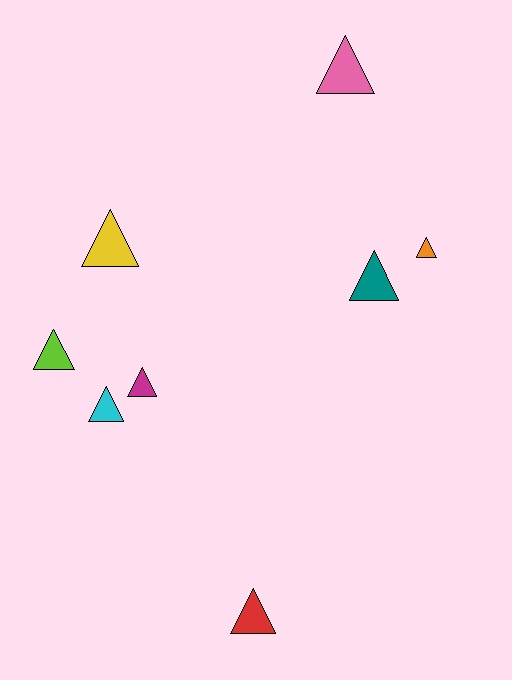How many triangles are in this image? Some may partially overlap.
There are 8 triangles.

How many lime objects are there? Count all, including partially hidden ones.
There is 1 lime object.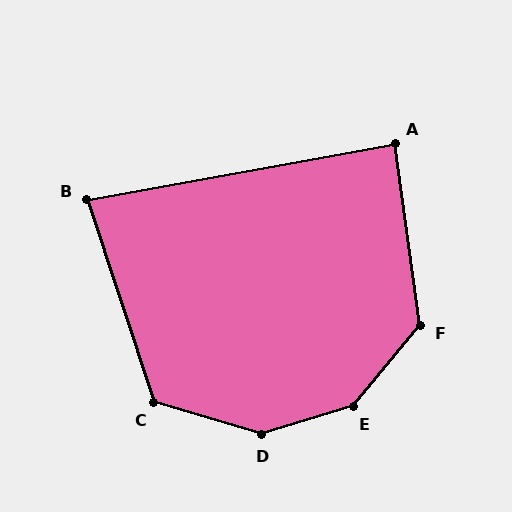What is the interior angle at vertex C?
Approximately 125 degrees (obtuse).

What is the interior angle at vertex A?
Approximately 88 degrees (approximately right).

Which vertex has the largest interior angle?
E, at approximately 147 degrees.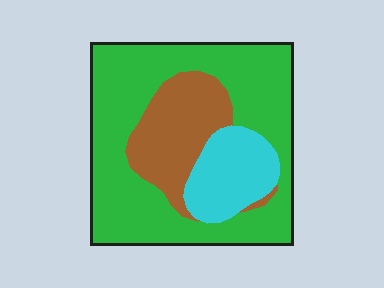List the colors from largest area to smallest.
From largest to smallest: green, brown, cyan.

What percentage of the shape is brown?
Brown covers about 20% of the shape.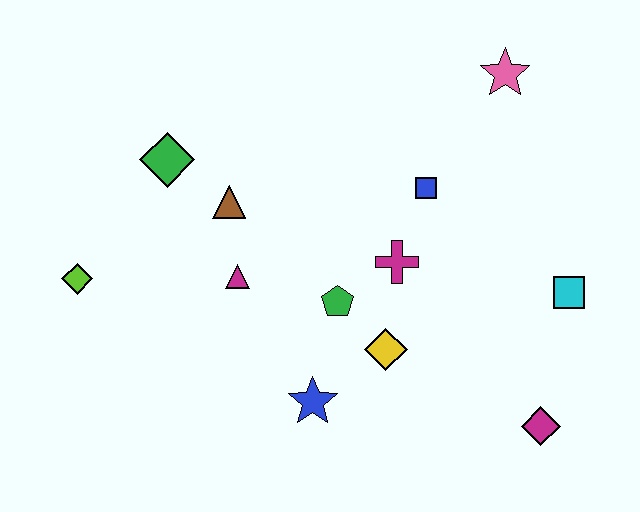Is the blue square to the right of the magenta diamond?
No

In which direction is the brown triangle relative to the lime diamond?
The brown triangle is to the right of the lime diamond.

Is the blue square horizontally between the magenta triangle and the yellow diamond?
No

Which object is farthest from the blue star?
The pink star is farthest from the blue star.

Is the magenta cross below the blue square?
Yes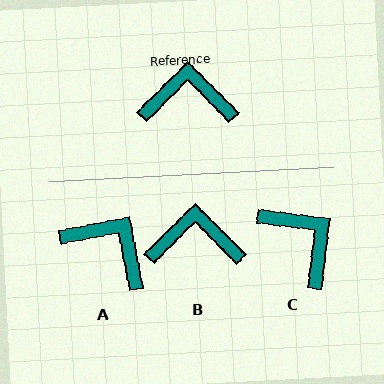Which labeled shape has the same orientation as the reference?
B.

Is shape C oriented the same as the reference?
No, it is off by about 52 degrees.